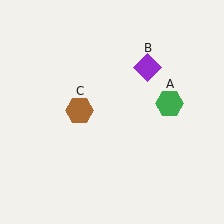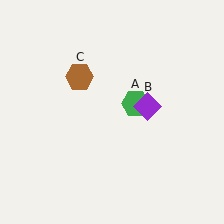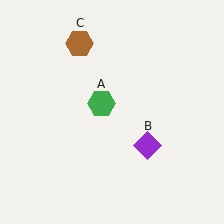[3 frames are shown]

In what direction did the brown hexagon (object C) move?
The brown hexagon (object C) moved up.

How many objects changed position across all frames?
3 objects changed position: green hexagon (object A), purple diamond (object B), brown hexagon (object C).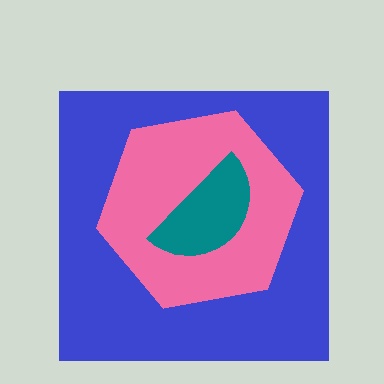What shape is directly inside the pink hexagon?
The teal semicircle.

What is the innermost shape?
The teal semicircle.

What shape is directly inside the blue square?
The pink hexagon.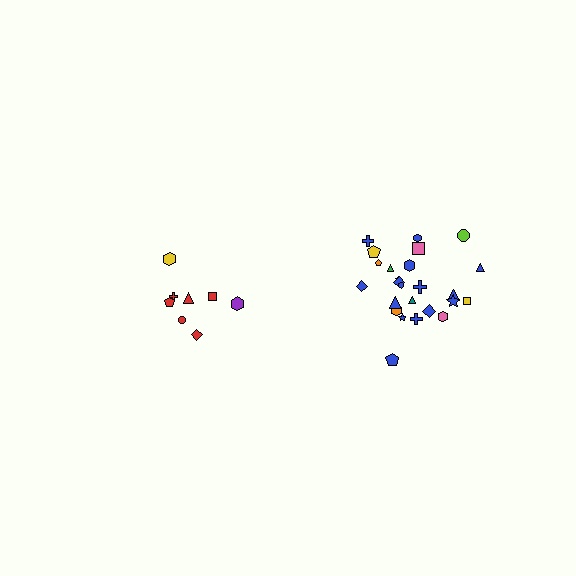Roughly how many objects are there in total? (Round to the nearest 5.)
Roughly 35 objects in total.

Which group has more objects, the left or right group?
The right group.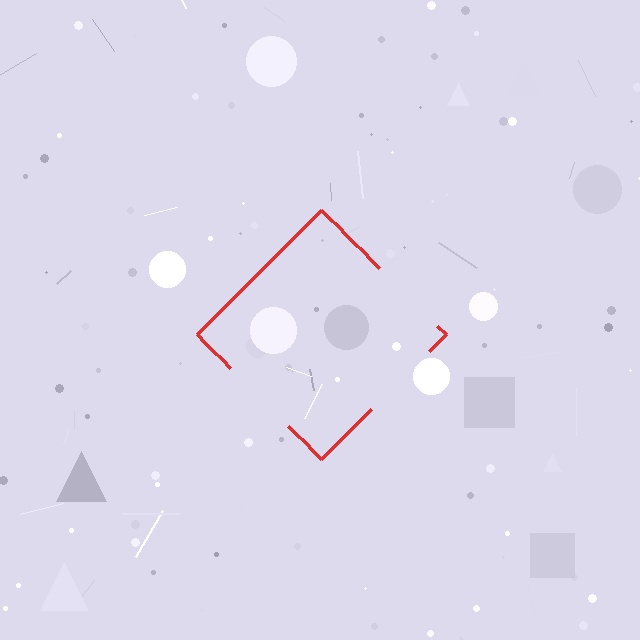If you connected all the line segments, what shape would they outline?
They would outline a diamond.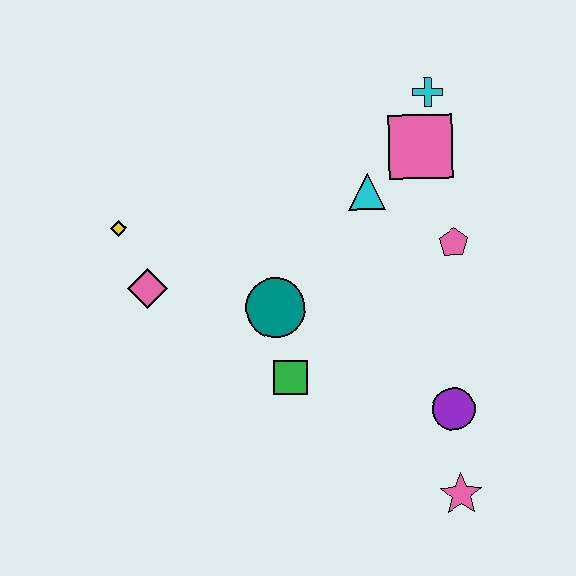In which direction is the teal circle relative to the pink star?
The teal circle is above the pink star.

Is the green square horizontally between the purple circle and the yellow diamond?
Yes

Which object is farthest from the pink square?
The pink star is farthest from the pink square.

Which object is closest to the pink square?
The cyan cross is closest to the pink square.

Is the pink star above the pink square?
No